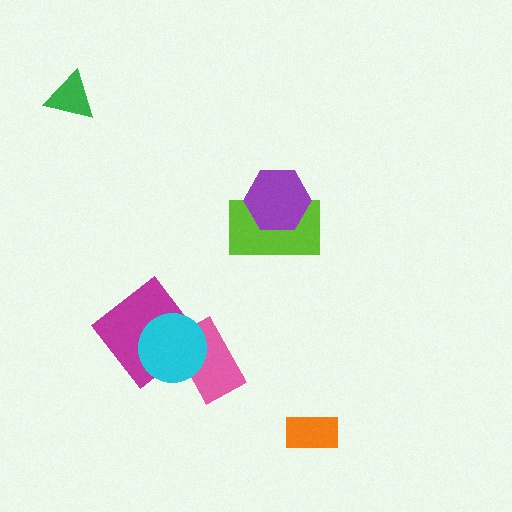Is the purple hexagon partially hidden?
No, no other shape covers it.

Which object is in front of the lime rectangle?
The purple hexagon is in front of the lime rectangle.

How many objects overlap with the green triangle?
0 objects overlap with the green triangle.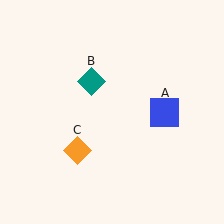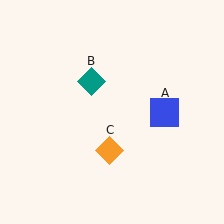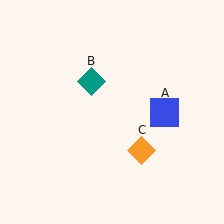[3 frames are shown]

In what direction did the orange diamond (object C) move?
The orange diamond (object C) moved right.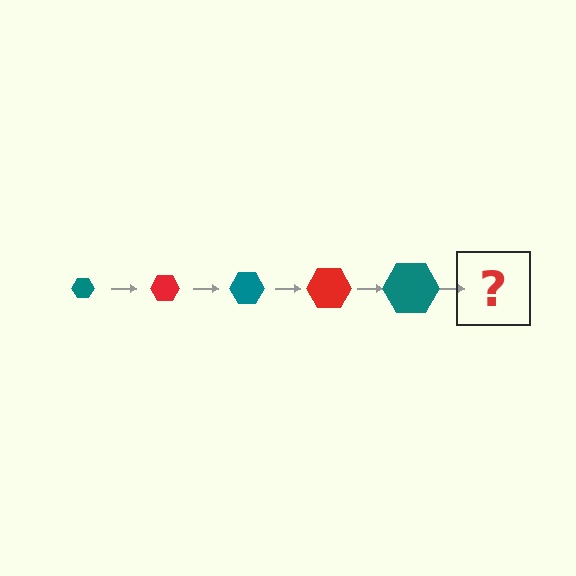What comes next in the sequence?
The next element should be a red hexagon, larger than the previous one.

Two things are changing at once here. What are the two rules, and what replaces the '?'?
The two rules are that the hexagon grows larger each step and the color cycles through teal and red. The '?' should be a red hexagon, larger than the previous one.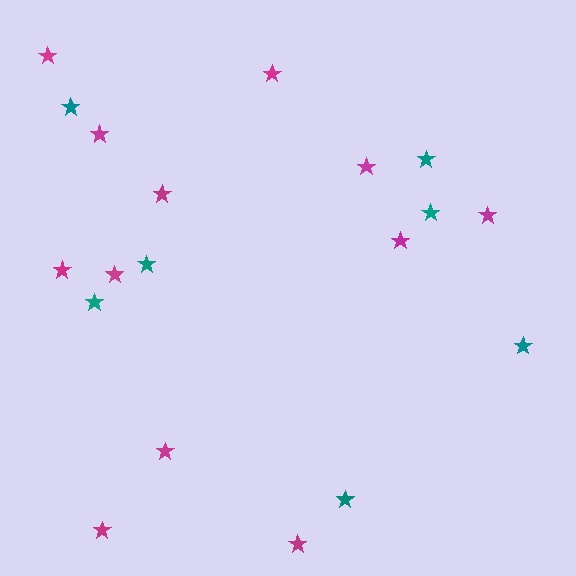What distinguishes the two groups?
There are 2 groups: one group of magenta stars (12) and one group of teal stars (7).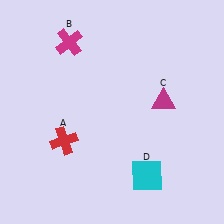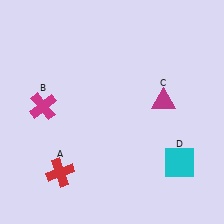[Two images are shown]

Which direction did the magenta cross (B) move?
The magenta cross (B) moved down.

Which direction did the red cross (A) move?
The red cross (A) moved down.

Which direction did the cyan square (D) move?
The cyan square (D) moved right.